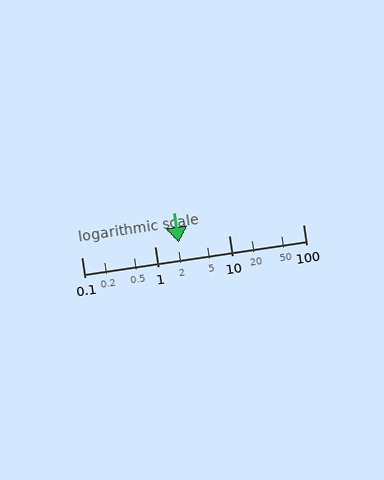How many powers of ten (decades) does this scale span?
The scale spans 3 decades, from 0.1 to 100.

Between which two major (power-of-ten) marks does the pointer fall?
The pointer is between 1 and 10.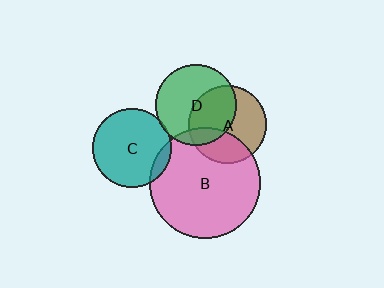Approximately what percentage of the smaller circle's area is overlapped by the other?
Approximately 30%.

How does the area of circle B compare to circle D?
Approximately 1.9 times.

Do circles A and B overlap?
Yes.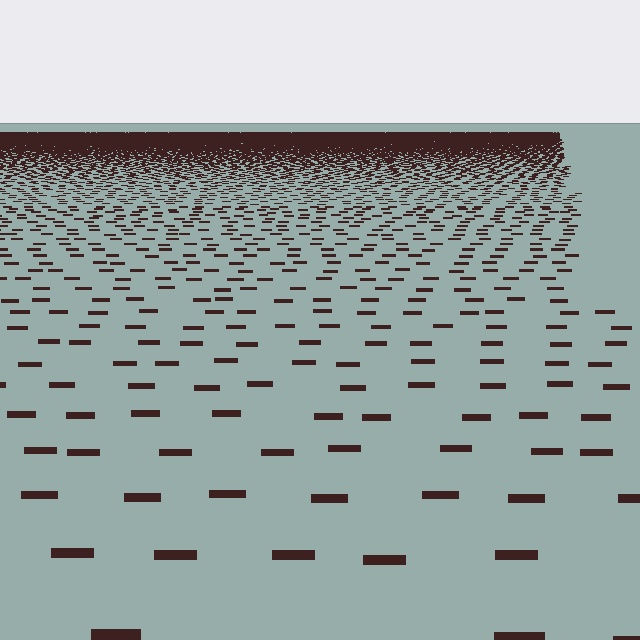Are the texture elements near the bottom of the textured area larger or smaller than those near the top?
Larger. Near the bottom, elements are closer to the viewer and appear at a bigger on-screen size.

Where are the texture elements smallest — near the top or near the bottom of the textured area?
Near the top.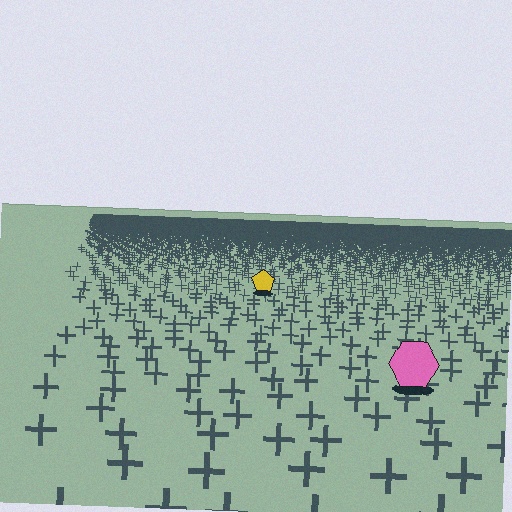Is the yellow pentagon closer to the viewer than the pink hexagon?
No. The pink hexagon is closer — you can tell from the texture gradient: the ground texture is coarser near it.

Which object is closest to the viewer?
The pink hexagon is closest. The texture marks near it are larger and more spread out.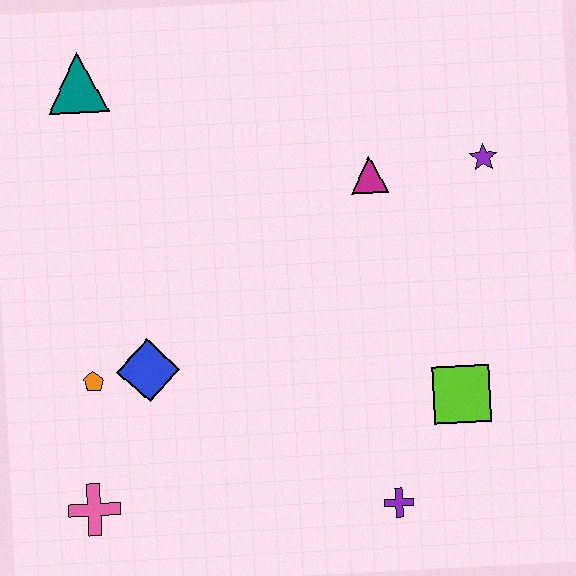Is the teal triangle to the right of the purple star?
No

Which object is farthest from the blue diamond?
The purple star is farthest from the blue diamond.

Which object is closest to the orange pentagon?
The blue diamond is closest to the orange pentagon.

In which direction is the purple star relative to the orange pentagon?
The purple star is to the right of the orange pentagon.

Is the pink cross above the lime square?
No